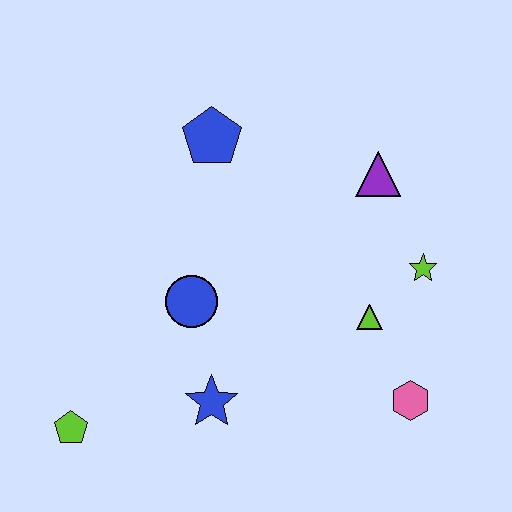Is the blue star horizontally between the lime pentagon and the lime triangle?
Yes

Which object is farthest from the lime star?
The lime pentagon is farthest from the lime star.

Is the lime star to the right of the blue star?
Yes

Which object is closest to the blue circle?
The blue star is closest to the blue circle.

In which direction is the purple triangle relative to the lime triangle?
The purple triangle is above the lime triangle.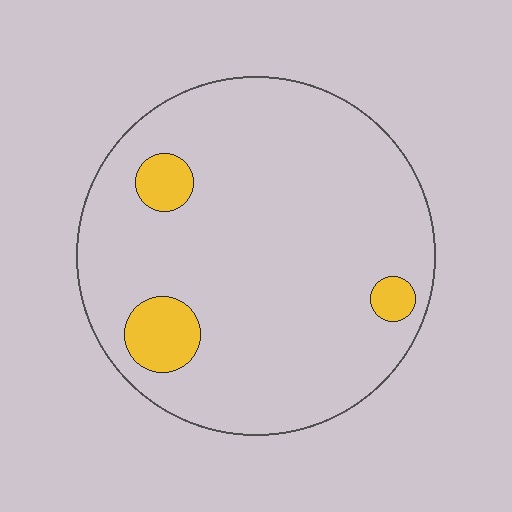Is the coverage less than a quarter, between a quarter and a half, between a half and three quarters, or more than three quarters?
Less than a quarter.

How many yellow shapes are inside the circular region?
3.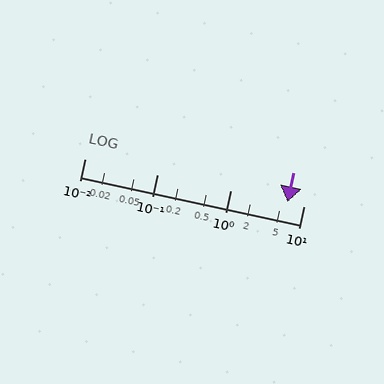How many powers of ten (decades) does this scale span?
The scale spans 3 decades, from 0.01 to 10.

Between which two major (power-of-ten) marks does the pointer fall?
The pointer is between 1 and 10.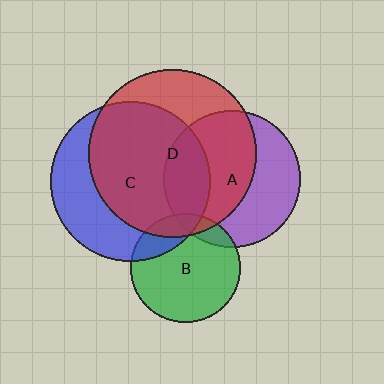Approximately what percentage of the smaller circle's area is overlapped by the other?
Approximately 25%.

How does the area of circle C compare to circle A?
Approximately 1.4 times.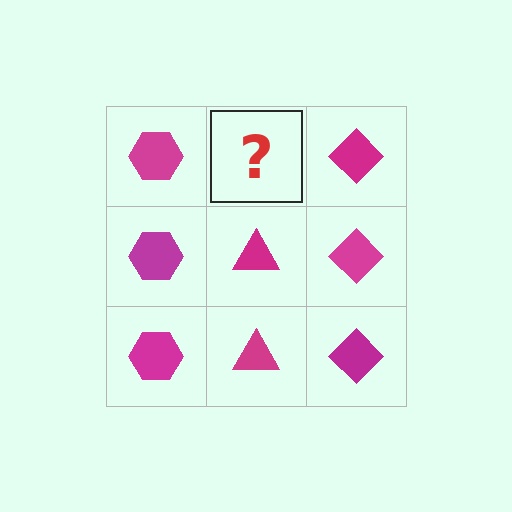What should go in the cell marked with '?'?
The missing cell should contain a magenta triangle.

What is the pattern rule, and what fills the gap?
The rule is that each column has a consistent shape. The gap should be filled with a magenta triangle.